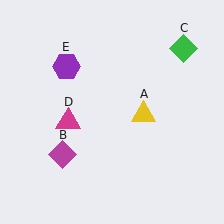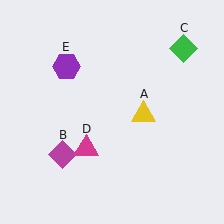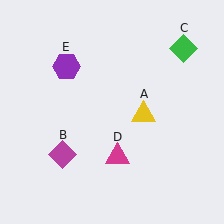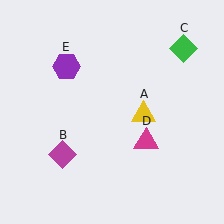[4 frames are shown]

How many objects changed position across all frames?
1 object changed position: magenta triangle (object D).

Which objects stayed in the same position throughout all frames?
Yellow triangle (object A) and magenta diamond (object B) and green diamond (object C) and purple hexagon (object E) remained stationary.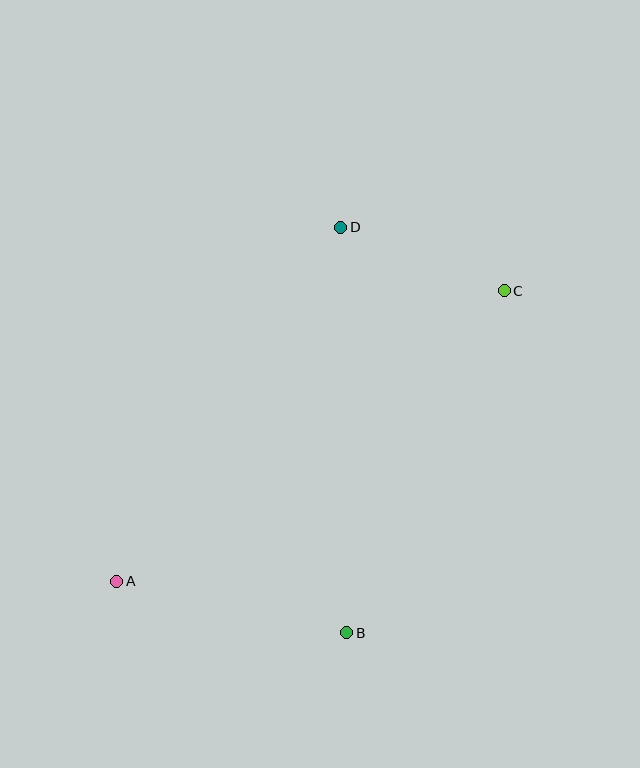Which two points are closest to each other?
Points C and D are closest to each other.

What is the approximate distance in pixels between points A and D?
The distance between A and D is approximately 419 pixels.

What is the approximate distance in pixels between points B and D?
The distance between B and D is approximately 406 pixels.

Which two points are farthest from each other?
Points A and C are farthest from each other.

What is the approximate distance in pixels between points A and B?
The distance between A and B is approximately 236 pixels.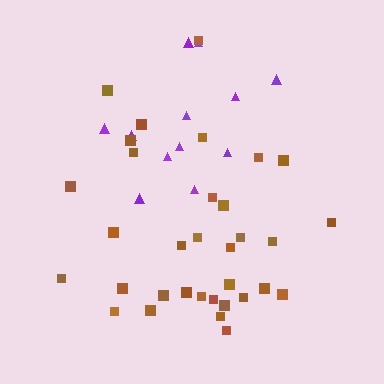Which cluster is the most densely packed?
Brown.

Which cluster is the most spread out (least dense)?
Purple.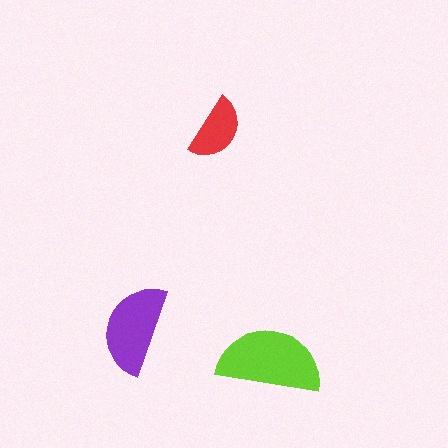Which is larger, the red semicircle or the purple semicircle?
The purple one.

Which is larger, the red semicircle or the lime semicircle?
The lime one.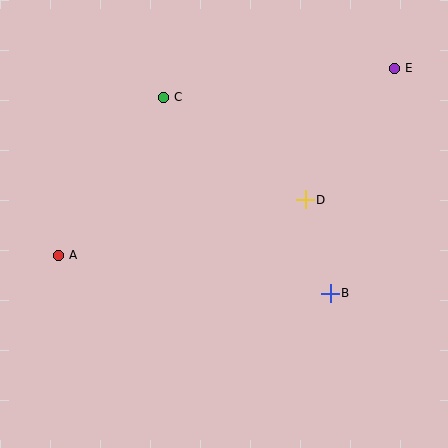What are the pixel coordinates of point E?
Point E is at (394, 68).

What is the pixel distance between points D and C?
The distance between D and C is 175 pixels.